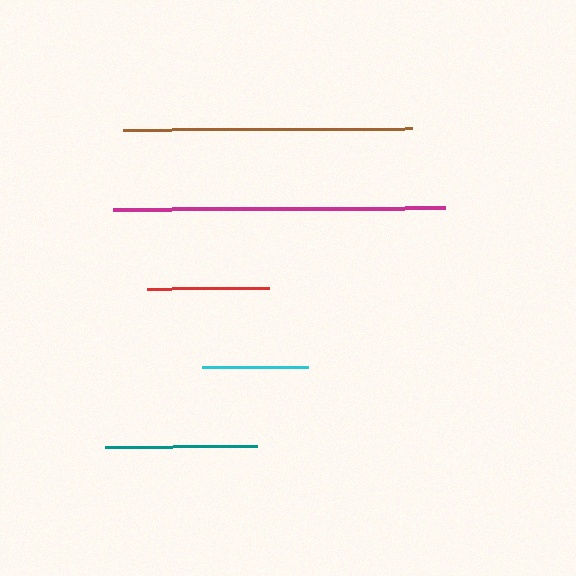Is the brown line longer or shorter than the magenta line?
The magenta line is longer than the brown line.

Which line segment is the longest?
The magenta line is the longest at approximately 332 pixels.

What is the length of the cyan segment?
The cyan segment is approximately 106 pixels long.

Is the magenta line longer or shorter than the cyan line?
The magenta line is longer than the cyan line.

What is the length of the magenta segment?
The magenta segment is approximately 332 pixels long.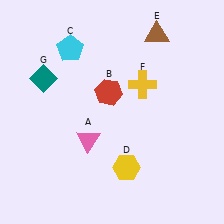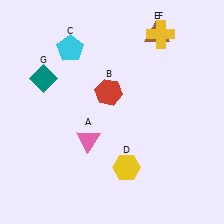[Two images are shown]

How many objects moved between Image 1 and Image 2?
1 object moved between the two images.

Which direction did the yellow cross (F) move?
The yellow cross (F) moved up.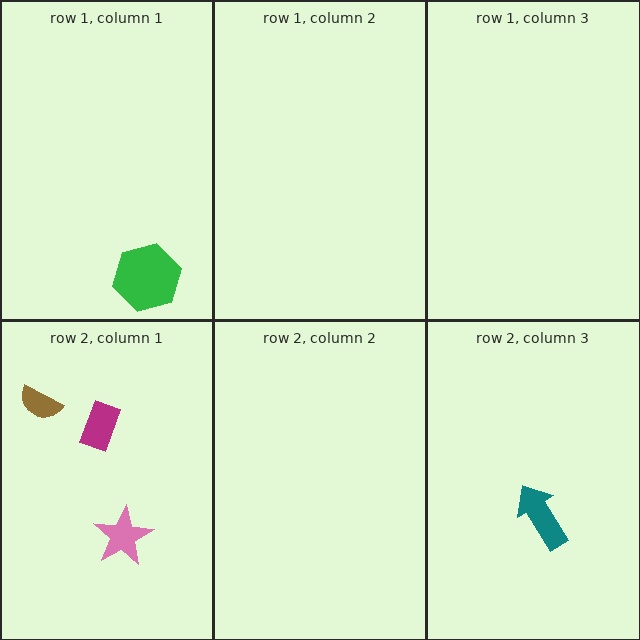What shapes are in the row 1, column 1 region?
The green hexagon.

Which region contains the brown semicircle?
The row 2, column 1 region.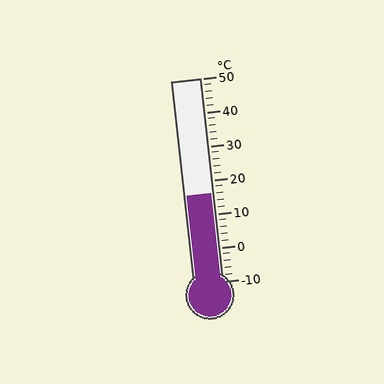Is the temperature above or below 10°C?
The temperature is above 10°C.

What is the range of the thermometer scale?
The thermometer scale ranges from -10°C to 50°C.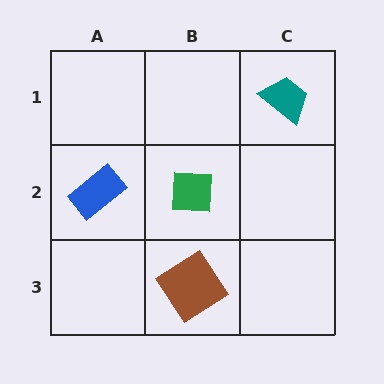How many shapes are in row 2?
2 shapes.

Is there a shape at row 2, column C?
No, that cell is empty.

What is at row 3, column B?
A brown diamond.